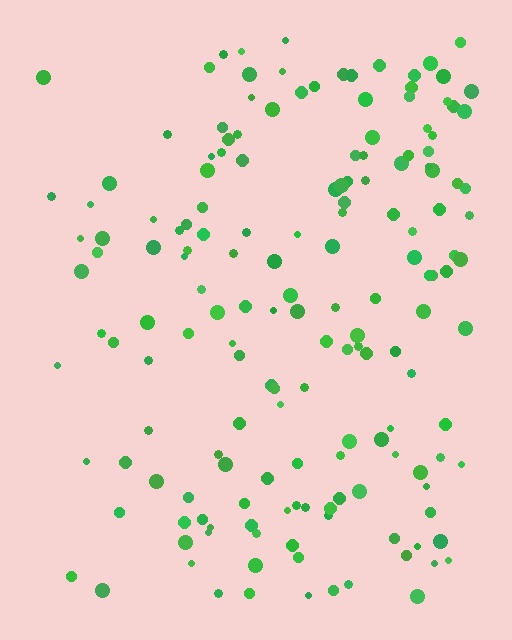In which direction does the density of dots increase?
From left to right, with the right side densest.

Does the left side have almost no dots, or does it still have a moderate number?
Still a moderate number, just noticeably fewer than the right.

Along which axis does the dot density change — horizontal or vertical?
Horizontal.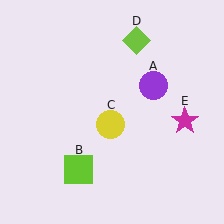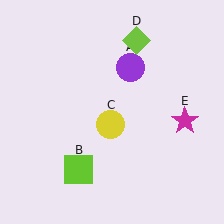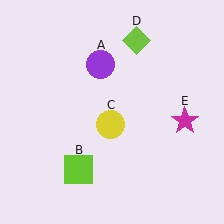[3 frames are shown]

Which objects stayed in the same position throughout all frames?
Lime square (object B) and yellow circle (object C) and lime diamond (object D) and magenta star (object E) remained stationary.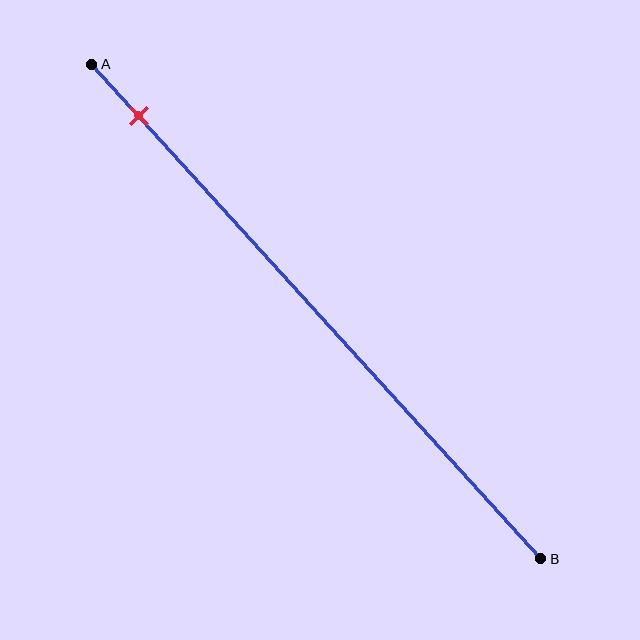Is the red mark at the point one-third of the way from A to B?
No, the mark is at about 10% from A, not at the 33% one-third point.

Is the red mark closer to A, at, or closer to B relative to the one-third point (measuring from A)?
The red mark is closer to point A than the one-third point of segment AB.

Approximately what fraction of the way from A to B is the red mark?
The red mark is approximately 10% of the way from A to B.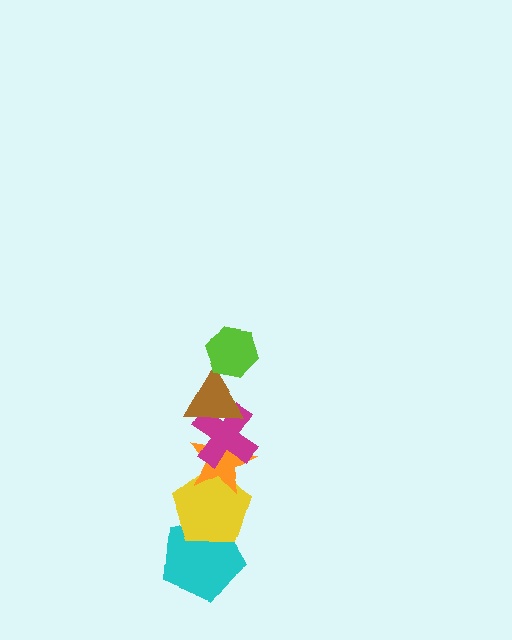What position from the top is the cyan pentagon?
The cyan pentagon is 6th from the top.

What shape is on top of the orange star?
The magenta cross is on top of the orange star.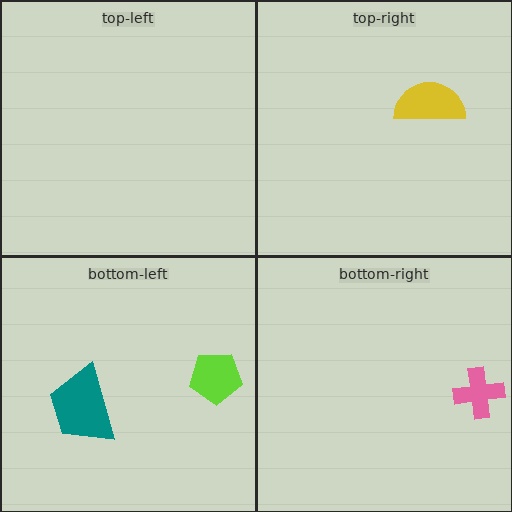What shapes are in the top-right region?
The yellow semicircle.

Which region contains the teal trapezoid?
The bottom-left region.